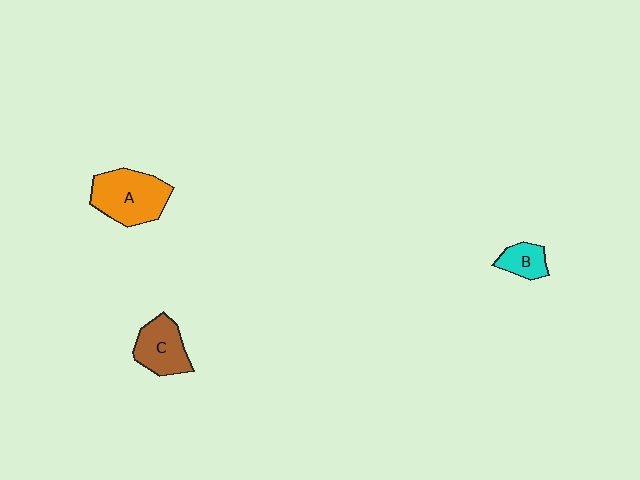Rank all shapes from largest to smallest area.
From largest to smallest: A (orange), C (brown), B (cyan).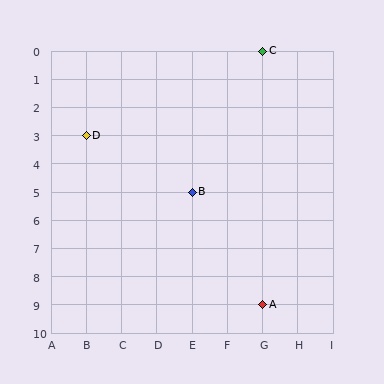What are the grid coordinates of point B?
Point B is at grid coordinates (E, 5).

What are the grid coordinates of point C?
Point C is at grid coordinates (G, 0).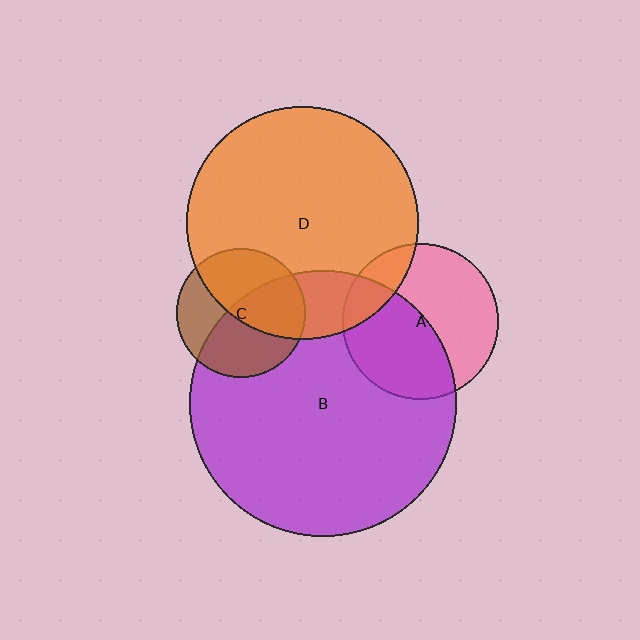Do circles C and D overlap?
Yes.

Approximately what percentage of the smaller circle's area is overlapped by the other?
Approximately 50%.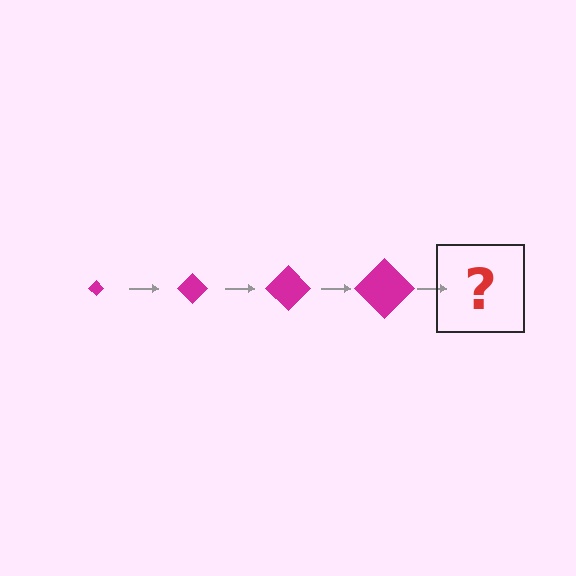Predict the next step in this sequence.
The next step is a magenta diamond, larger than the previous one.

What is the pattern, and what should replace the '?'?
The pattern is that the diamond gets progressively larger each step. The '?' should be a magenta diamond, larger than the previous one.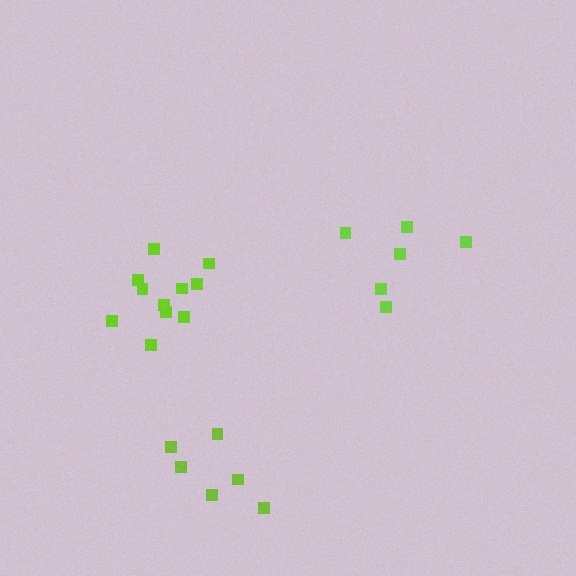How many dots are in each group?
Group 1: 6 dots, Group 2: 11 dots, Group 3: 6 dots (23 total).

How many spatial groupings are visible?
There are 3 spatial groupings.